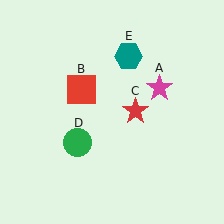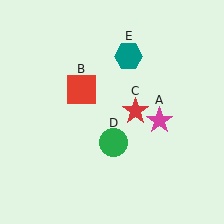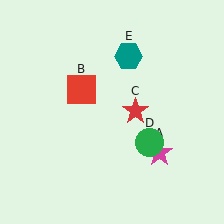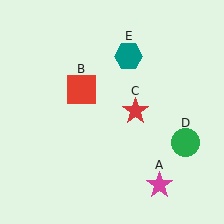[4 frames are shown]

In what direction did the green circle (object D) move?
The green circle (object D) moved right.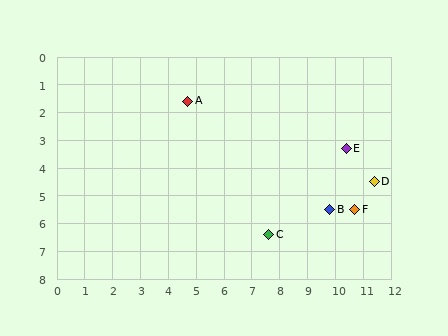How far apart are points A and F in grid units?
Points A and F are about 7.2 grid units apart.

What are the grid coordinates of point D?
Point D is at approximately (11.4, 4.5).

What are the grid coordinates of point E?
Point E is at approximately (10.4, 3.3).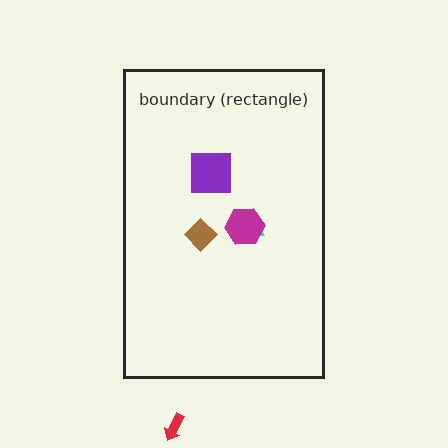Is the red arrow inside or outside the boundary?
Outside.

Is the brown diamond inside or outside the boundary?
Inside.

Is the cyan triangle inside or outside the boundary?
Inside.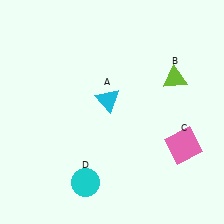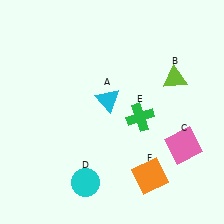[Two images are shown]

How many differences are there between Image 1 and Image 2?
There are 2 differences between the two images.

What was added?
A green cross (E), an orange square (F) were added in Image 2.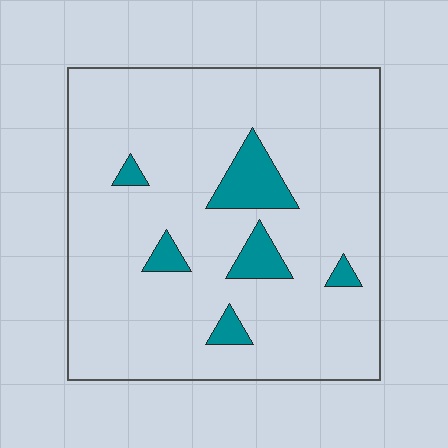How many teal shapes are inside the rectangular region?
6.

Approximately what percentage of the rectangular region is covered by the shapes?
Approximately 10%.